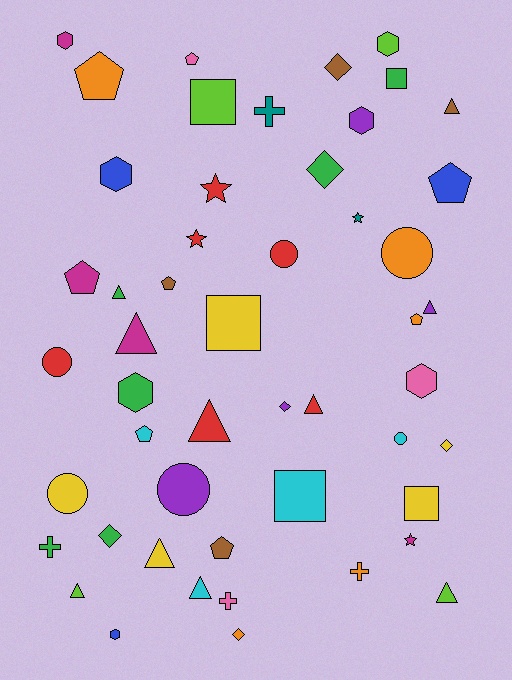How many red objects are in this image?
There are 6 red objects.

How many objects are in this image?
There are 50 objects.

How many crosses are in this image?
There are 4 crosses.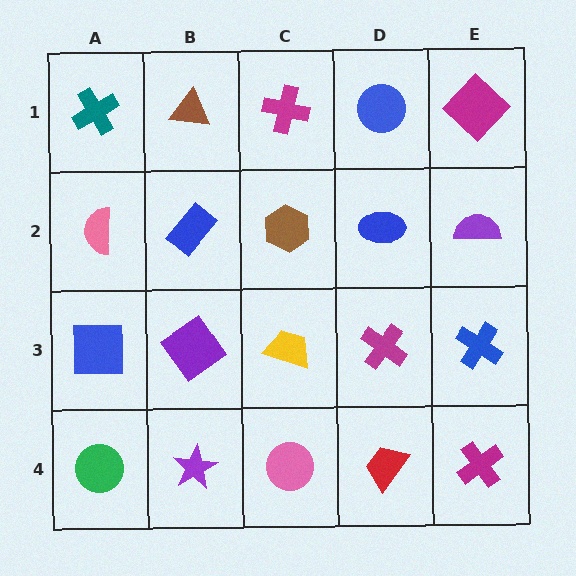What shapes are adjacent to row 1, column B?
A blue rectangle (row 2, column B), a teal cross (row 1, column A), a magenta cross (row 1, column C).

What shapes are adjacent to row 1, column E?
A purple semicircle (row 2, column E), a blue circle (row 1, column D).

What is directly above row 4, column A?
A blue square.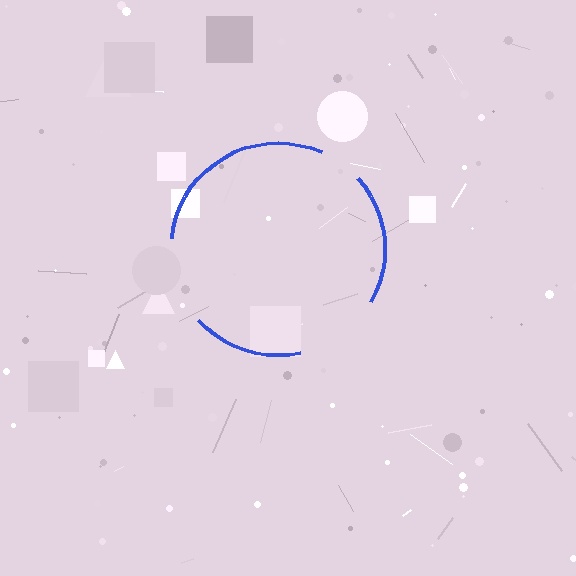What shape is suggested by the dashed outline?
The dashed outline suggests a circle.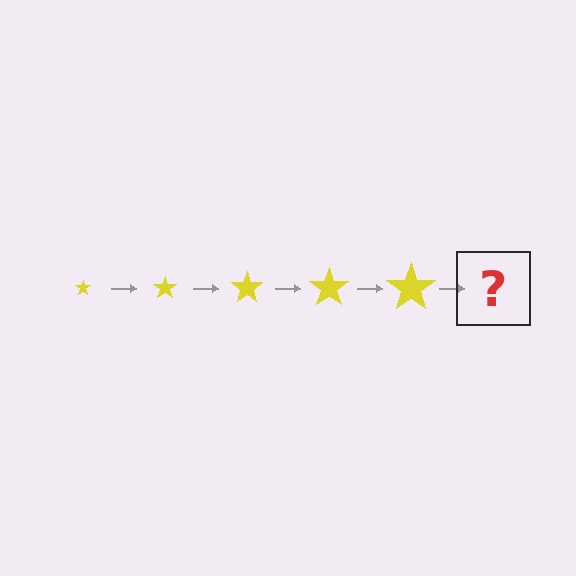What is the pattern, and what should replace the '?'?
The pattern is that the star gets progressively larger each step. The '?' should be a yellow star, larger than the previous one.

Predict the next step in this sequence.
The next step is a yellow star, larger than the previous one.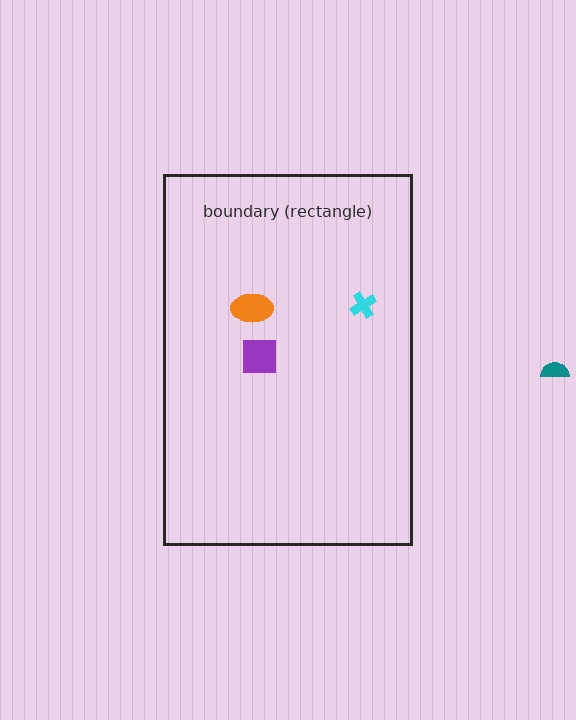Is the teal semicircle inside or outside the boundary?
Outside.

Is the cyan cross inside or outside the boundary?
Inside.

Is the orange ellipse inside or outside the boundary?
Inside.